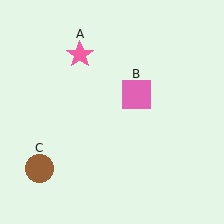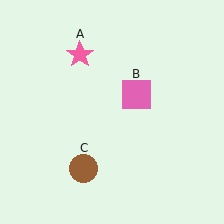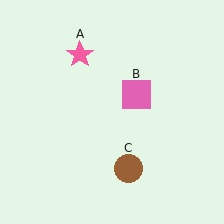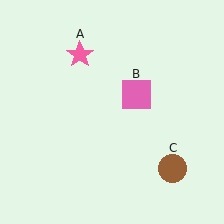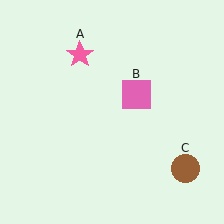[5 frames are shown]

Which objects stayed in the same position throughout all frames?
Pink star (object A) and pink square (object B) remained stationary.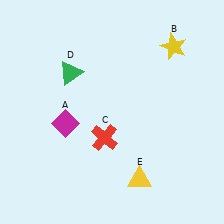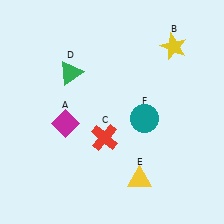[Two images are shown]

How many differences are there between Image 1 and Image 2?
There is 1 difference between the two images.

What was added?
A teal circle (F) was added in Image 2.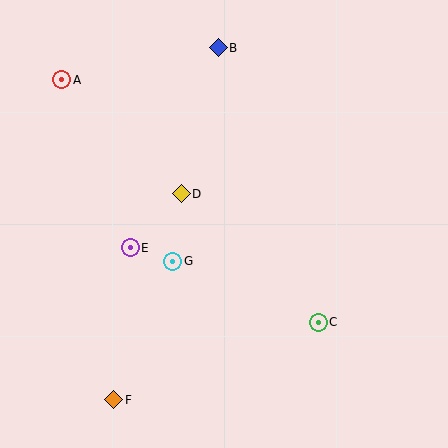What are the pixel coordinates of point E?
Point E is at (130, 248).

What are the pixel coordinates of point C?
Point C is at (318, 322).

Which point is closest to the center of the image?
Point D at (181, 194) is closest to the center.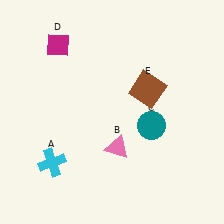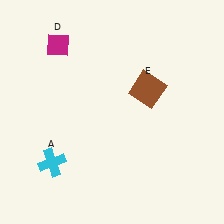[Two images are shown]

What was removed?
The pink triangle (B), the teal circle (C) were removed in Image 2.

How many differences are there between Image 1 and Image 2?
There are 2 differences between the two images.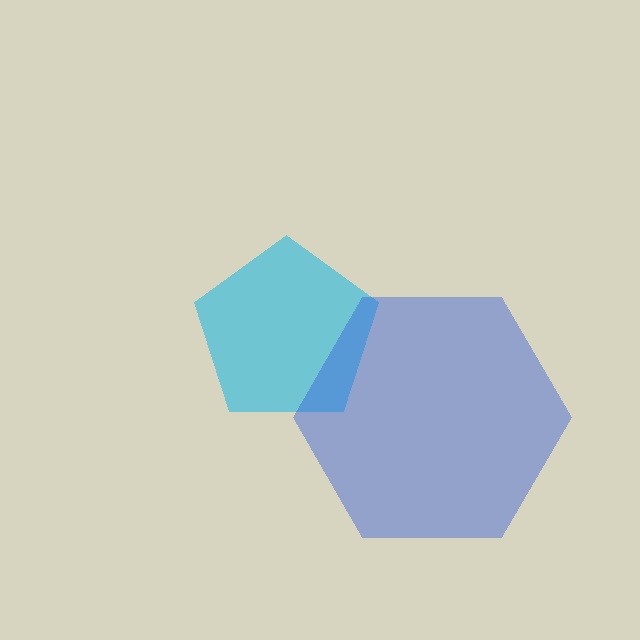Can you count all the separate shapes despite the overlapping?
Yes, there are 2 separate shapes.